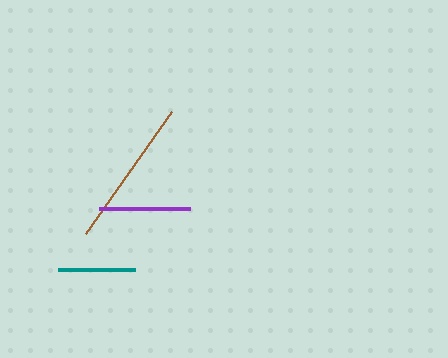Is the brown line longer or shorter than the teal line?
The brown line is longer than the teal line.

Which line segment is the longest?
The brown line is the longest at approximately 149 pixels.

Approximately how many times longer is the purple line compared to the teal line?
The purple line is approximately 1.2 times the length of the teal line.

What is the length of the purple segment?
The purple segment is approximately 90 pixels long.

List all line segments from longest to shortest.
From longest to shortest: brown, purple, teal.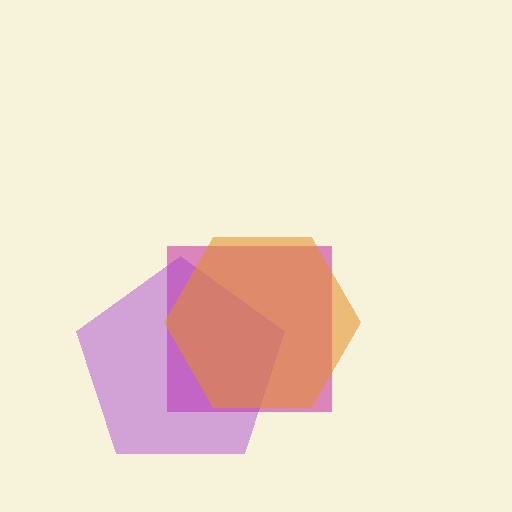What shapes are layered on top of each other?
The layered shapes are: a magenta square, a purple pentagon, an orange hexagon.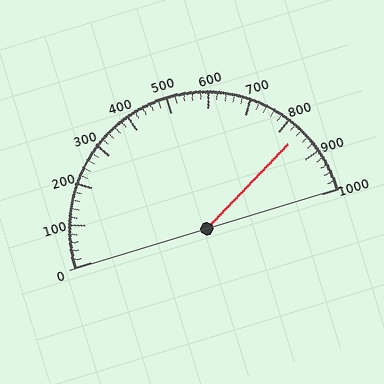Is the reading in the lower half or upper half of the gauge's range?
The reading is in the upper half of the range (0 to 1000).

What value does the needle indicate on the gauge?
The needle indicates approximately 840.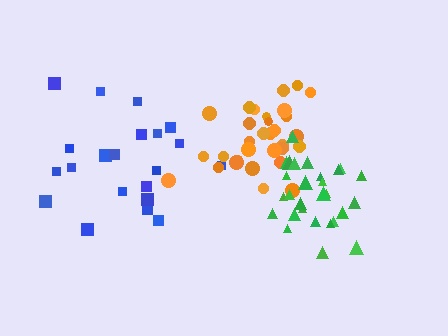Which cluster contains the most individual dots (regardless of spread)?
Orange (32).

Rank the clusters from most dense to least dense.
green, orange, blue.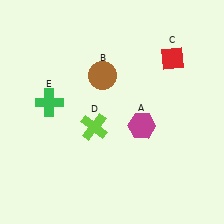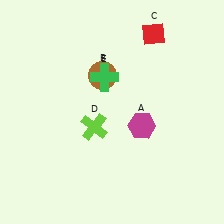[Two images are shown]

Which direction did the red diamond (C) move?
The red diamond (C) moved up.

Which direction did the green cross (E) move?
The green cross (E) moved right.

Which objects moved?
The objects that moved are: the red diamond (C), the green cross (E).